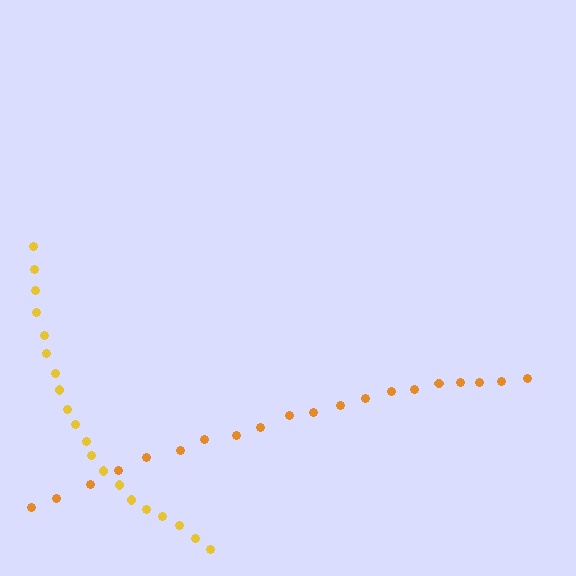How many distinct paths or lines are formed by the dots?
There are 2 distinct paths.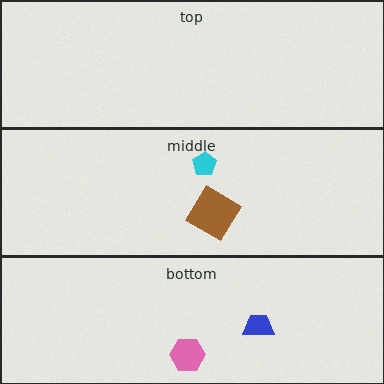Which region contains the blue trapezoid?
The bottom region.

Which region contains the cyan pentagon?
The middle region.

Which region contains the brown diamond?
The middle region.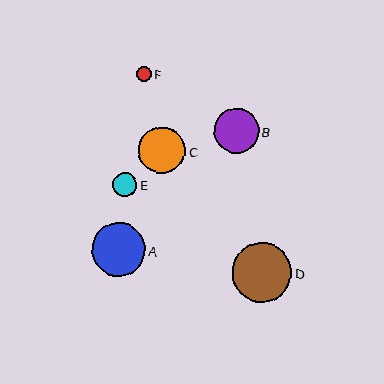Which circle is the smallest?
Circle F is the smallest with a size of approximately 15 pixels.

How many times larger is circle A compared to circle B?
Circle A is approximately 1.2 times the size of circle B.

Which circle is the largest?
Circle D is the largest with a size of approximately 59 pixels.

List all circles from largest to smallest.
From largest to smallest: D, A, C, B, E, F.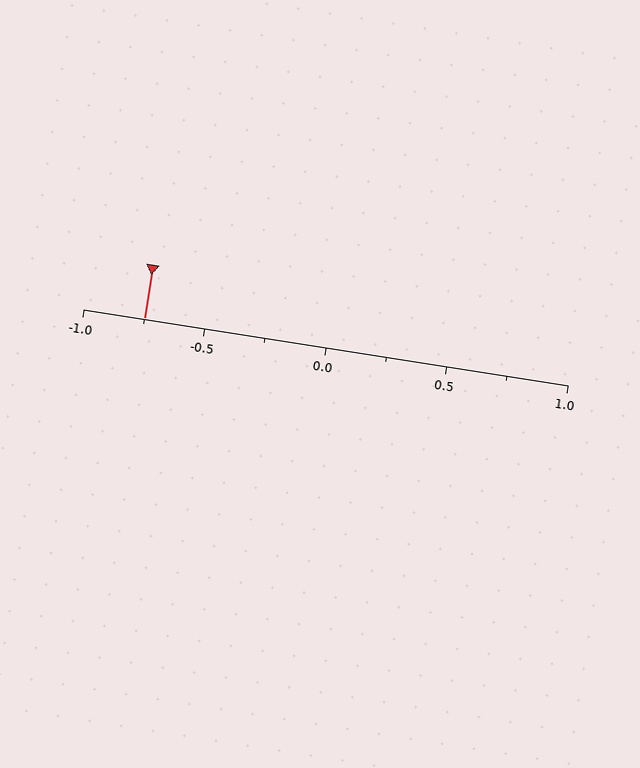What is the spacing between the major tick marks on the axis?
The major ticks are spaced 0.5 apart.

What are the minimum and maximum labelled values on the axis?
The axis runs from -1.0 to 1.0.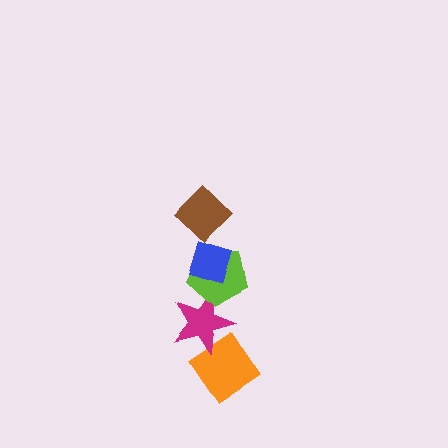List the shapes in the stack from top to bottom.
From top to bottom: the brown diamond, the blue diamond, the lime pentagon, the magenta star, the orange diamond.